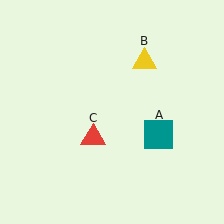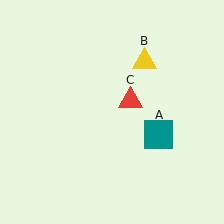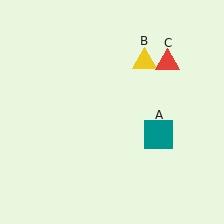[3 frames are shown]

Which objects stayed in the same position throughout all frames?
Teal square (object A) and yellow triangle (object B) remained stationary.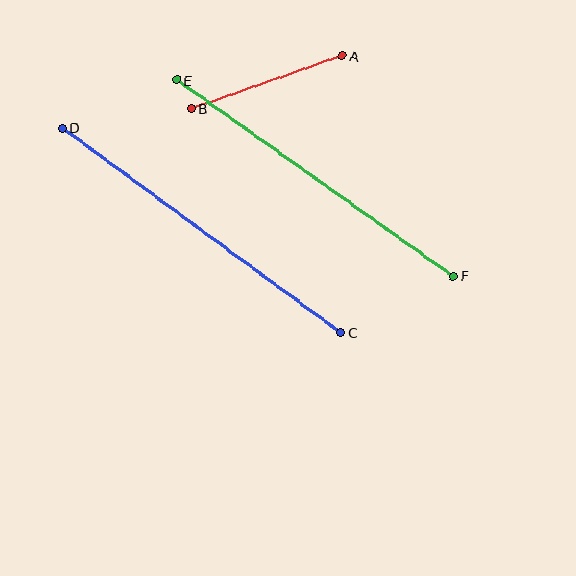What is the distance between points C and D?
The distance is approximately 346 pixels.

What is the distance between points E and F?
The distance is approximately 339 pixels.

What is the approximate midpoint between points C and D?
The midpoint is at approximately (202, 230) pixels.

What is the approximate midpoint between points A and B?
The midpoint is at approximately (267, 82) pixels.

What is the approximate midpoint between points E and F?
The midpoint is at approximately (315, 178) pixels.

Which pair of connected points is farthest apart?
Points C and D are farthest apart.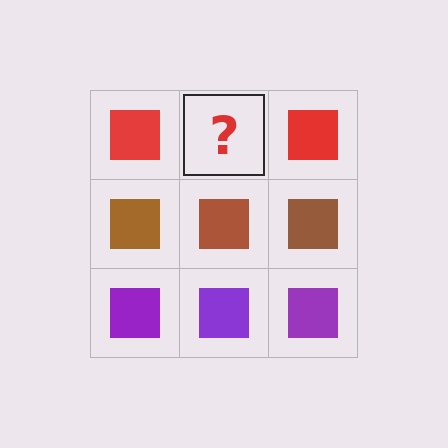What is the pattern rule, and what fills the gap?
The rule is that each row has a consistent color. The gap should be filled with a red square.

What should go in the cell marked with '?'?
The missing cell should contain a red square.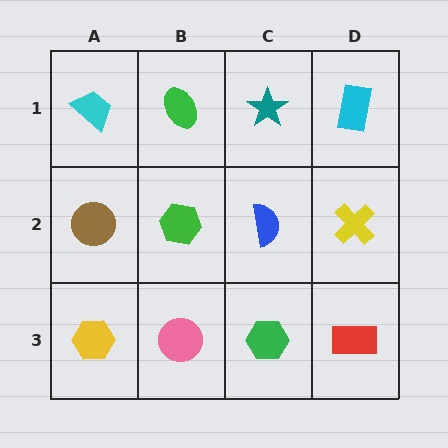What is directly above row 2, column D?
A cyan rectangle.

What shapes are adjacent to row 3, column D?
A yellow cross (row 2, column D), a green hexagon (row 3, column C).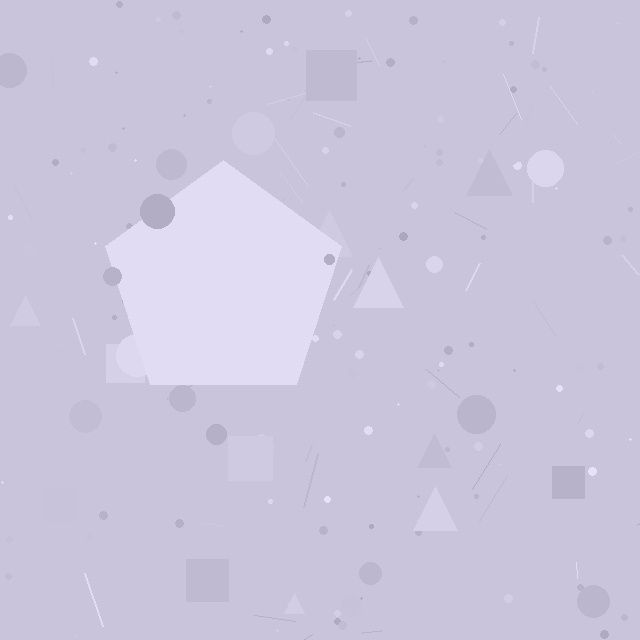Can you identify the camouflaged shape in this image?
The camouflaged shape is a pentagon.